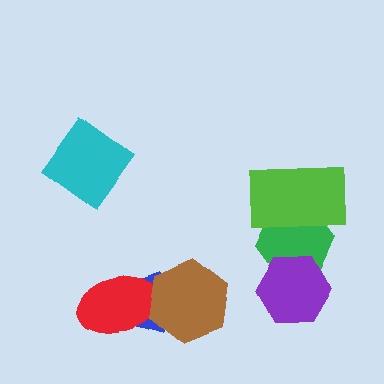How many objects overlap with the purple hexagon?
1 object overlaps with the purple hexagon.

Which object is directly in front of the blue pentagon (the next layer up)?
The red ellipse is directly in front of the blue pentagon.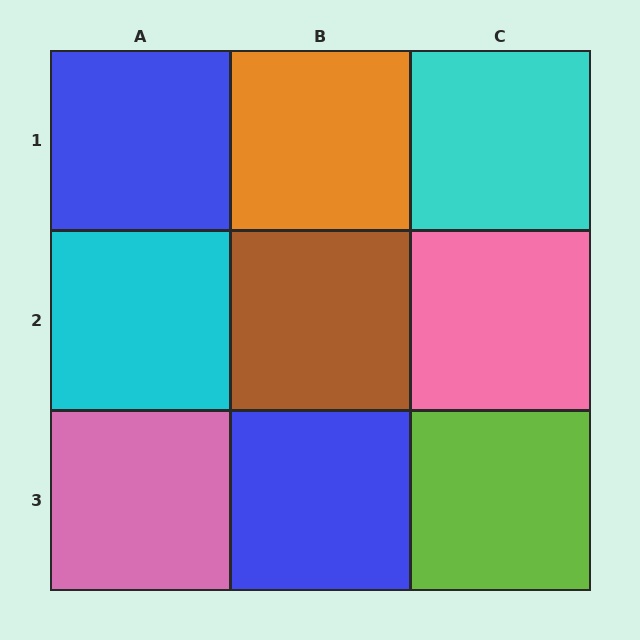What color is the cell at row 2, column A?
Cyan.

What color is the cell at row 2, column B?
Brown.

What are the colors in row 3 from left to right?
Pink, blue, lime.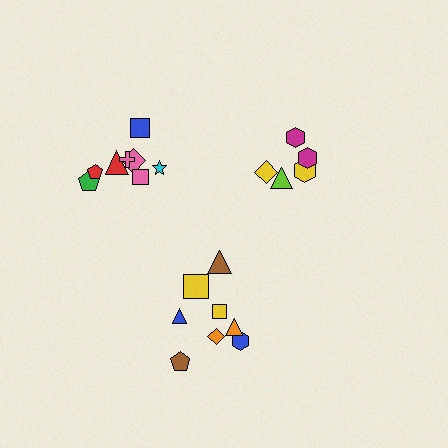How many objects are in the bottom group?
There are 8 objects.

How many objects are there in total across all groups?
There are 21 objects.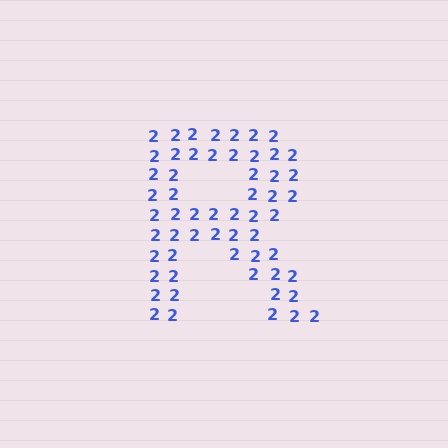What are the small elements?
The small elements are digit 2's.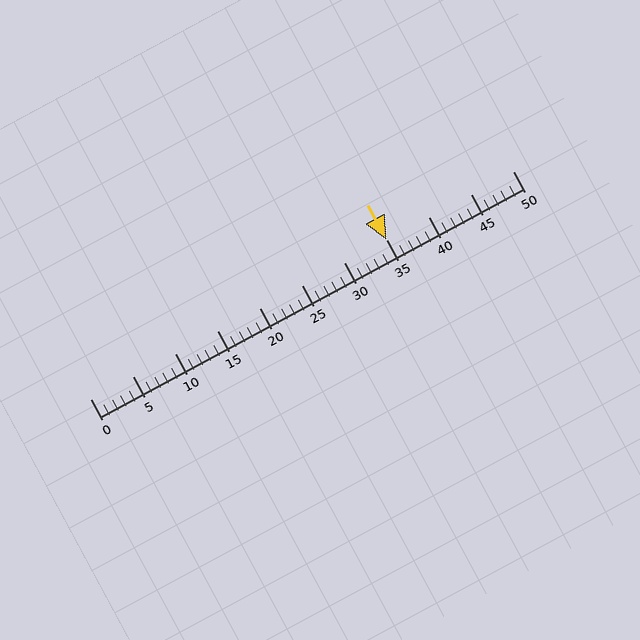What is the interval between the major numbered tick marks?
The major tick marks are spaced 5 units apart.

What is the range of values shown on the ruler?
The ruler shows values from 0 to 50.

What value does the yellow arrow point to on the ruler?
The yellow arrow points to approximately 35.